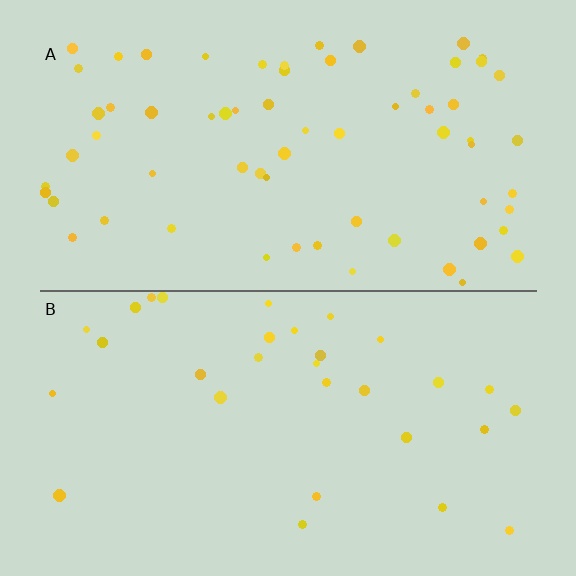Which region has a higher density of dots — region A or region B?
A (the top).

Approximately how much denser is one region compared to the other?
Approximately 2.1× — region A over region B.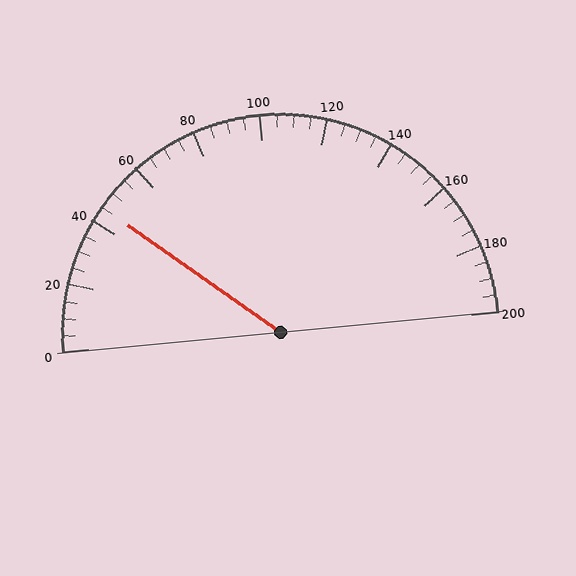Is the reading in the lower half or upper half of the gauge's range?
The reading is in the lower half of the range (0 to 200).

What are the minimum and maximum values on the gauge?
The gauge ranges from 0 to 200.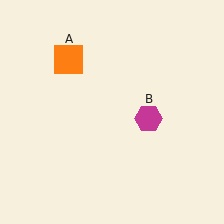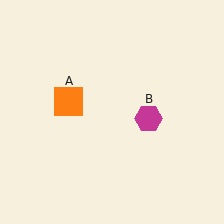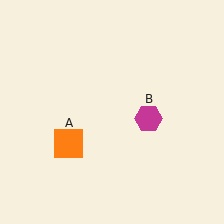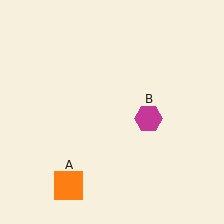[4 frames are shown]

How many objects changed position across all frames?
1 object changed position: orange square (object A).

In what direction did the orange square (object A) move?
The orange square (object A) moved down.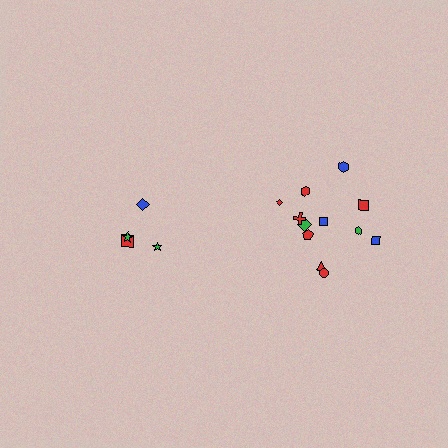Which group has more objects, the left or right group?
The right group.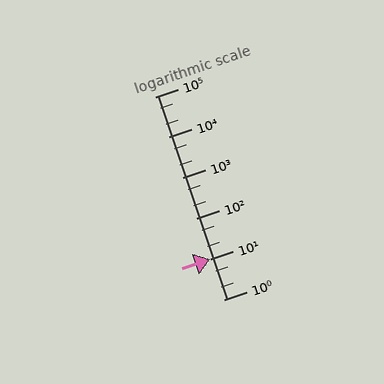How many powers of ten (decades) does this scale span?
The scale spans 5 decades, from 1 to 100000.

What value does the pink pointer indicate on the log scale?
The pointer indicates approximately 9.7.